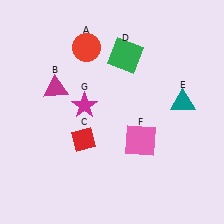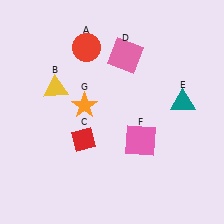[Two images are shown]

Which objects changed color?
B changed from magenta to yellow. D changed from green to pink. G changed from magenta to orange.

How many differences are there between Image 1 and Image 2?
There are 3 differences between the two images.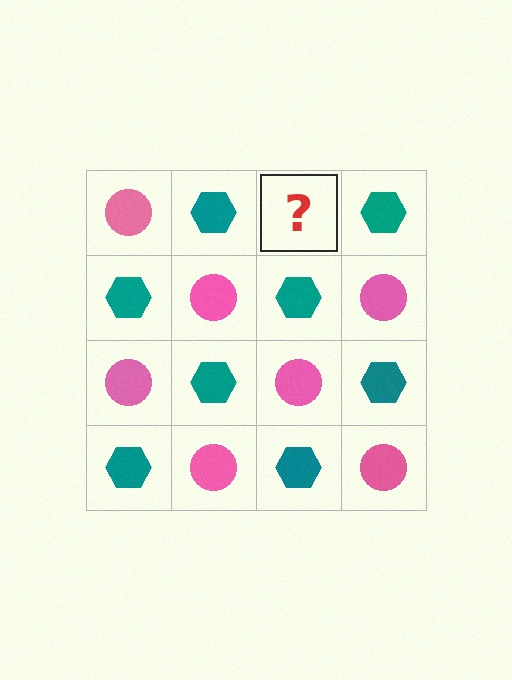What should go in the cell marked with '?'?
The missing cell should contain a pink circle.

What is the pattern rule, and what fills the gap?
The rule is that it alternates pink circle and teal hexagon in a checkerboard pattern. The gap should be filled with a pink circle.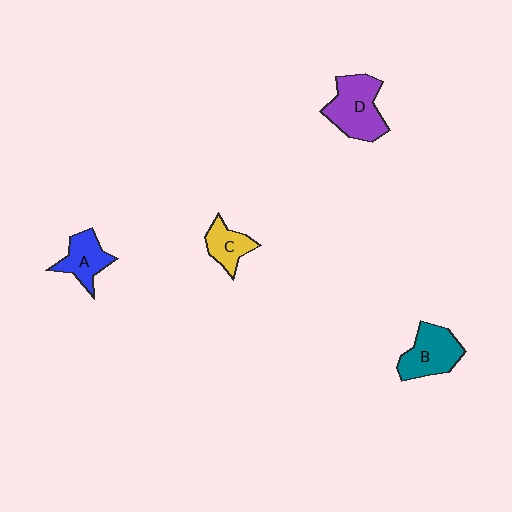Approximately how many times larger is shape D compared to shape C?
Approximately 1.8 times.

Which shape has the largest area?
Shape D (purple).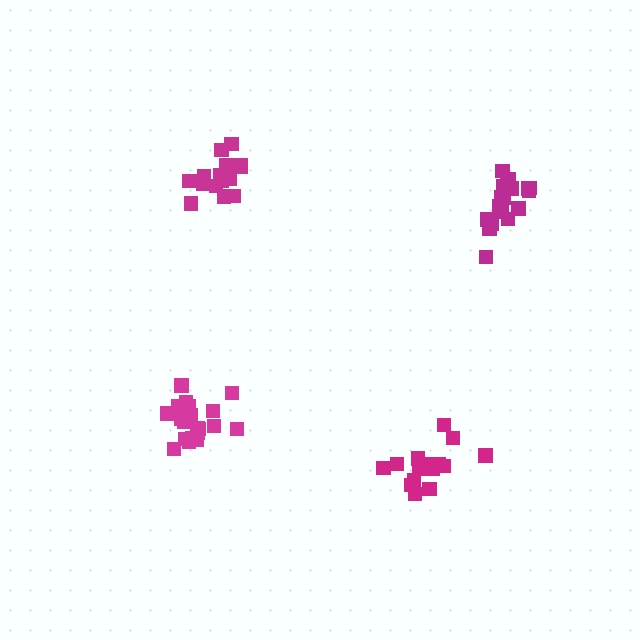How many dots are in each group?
Group 1: 19 dots, Group 2: 15 dots, Group 3: 19 dots, Group 4: 21 dots (74 total).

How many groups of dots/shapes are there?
There are 4 groups.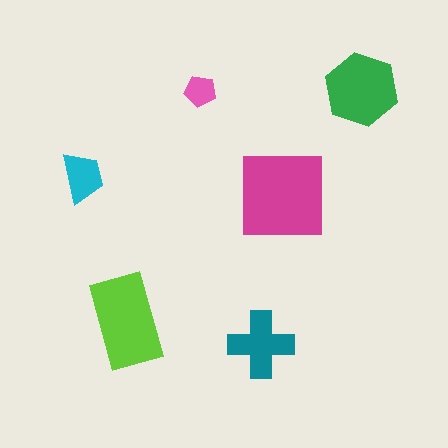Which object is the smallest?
The pink pentagon.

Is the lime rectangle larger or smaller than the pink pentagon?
Larger.